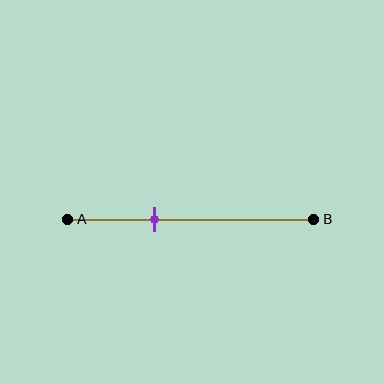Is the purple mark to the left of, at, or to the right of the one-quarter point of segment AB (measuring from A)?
The purple mark is to the right of the one-quarter point of segment AB.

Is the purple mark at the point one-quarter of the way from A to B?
No, the mark is at about 35% from A, not at the 25% one-quarter point.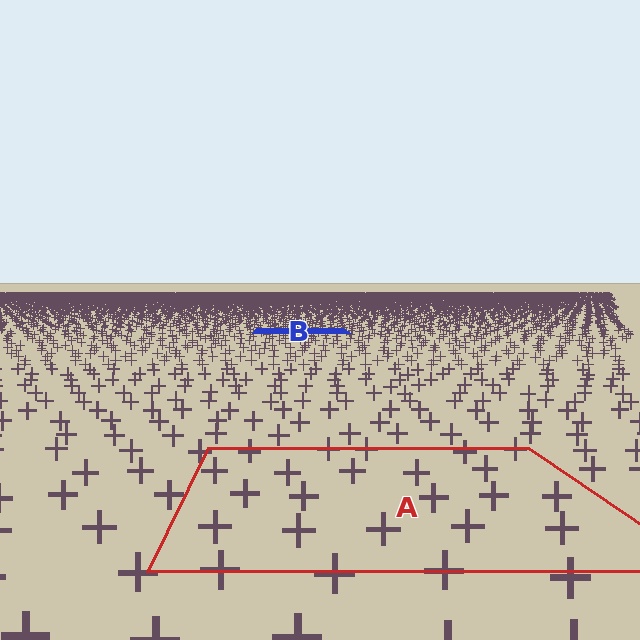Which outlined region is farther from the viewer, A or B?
Region B is farther from the viewer — the texture elements inside it appear smaller and more densely packed.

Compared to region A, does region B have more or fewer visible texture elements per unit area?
Region B has more texture elements per unit area — they are packed more densely because it is farther away.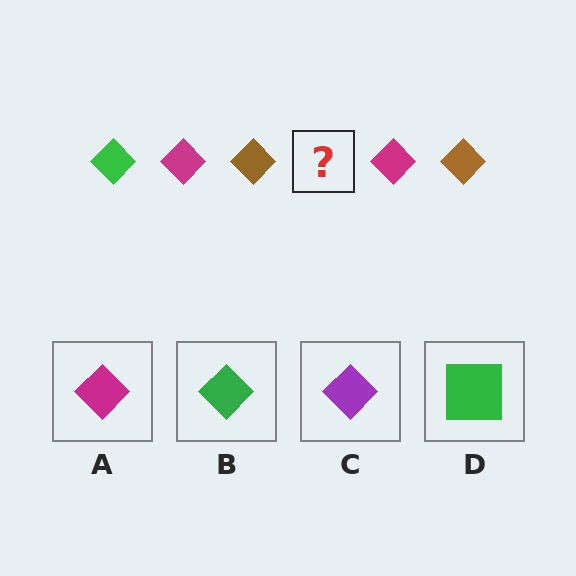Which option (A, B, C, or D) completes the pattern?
B.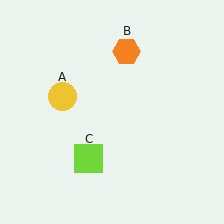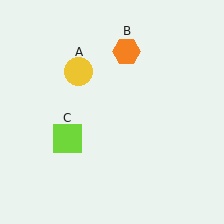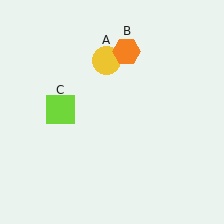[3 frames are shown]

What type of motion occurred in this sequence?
The yellow circle (object A), lime square (object C) rotated clockwise around the center of the scene.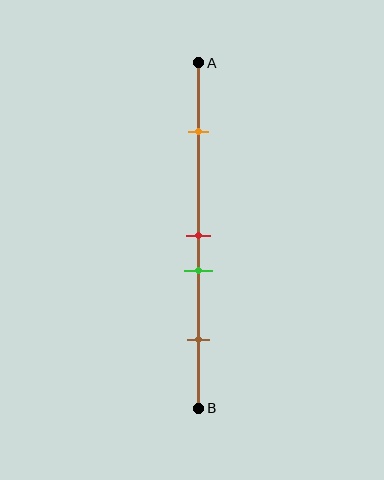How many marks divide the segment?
There are 4 marks dividing the segment.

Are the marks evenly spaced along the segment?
No, the marks are not evenly spaced.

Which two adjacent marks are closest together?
The red and green marks are the closest adjacent pair.